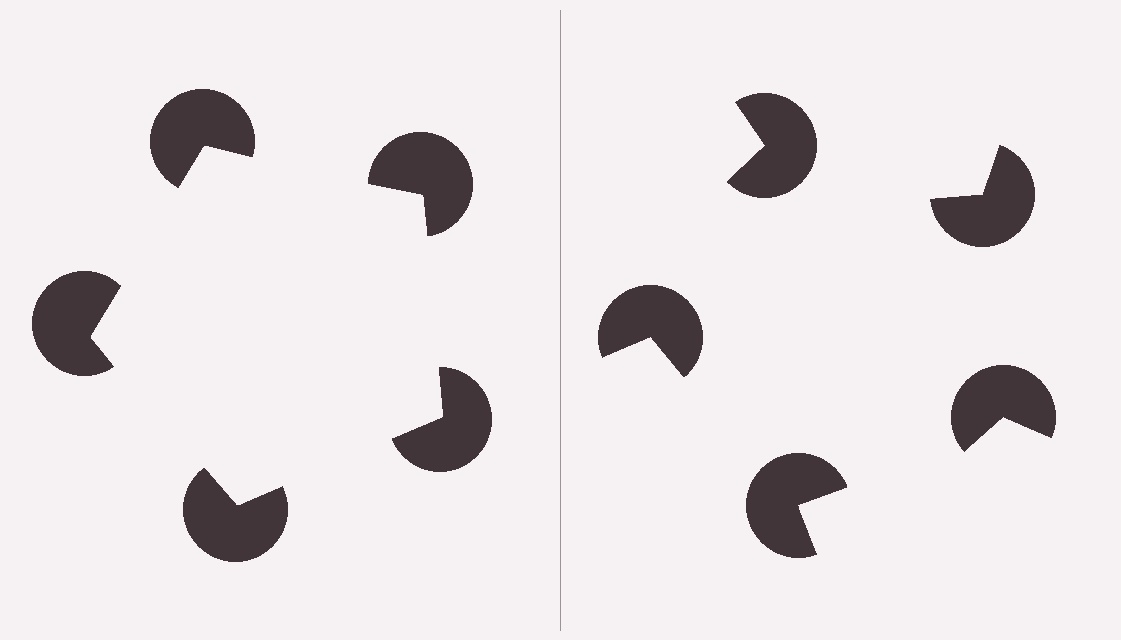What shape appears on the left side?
An illusory pentagon.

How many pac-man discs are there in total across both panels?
10 — 5 on each side.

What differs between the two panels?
The pac-man discs are positioned identically on both sides; only the wedge orientations differ. On the left they align to a pentagon; on the right they are misaligned.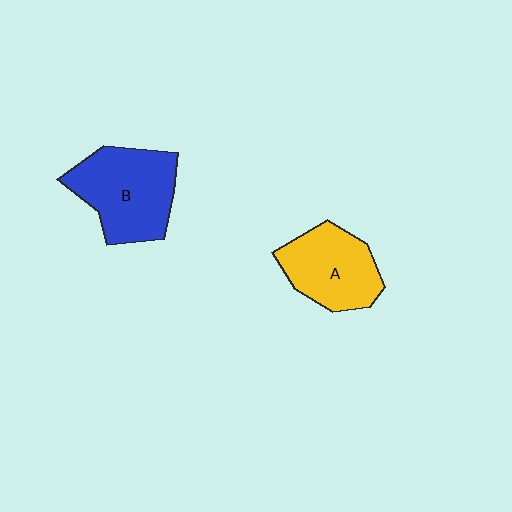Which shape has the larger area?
Shape B (blue).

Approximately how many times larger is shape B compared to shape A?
Approximately 1.2 times.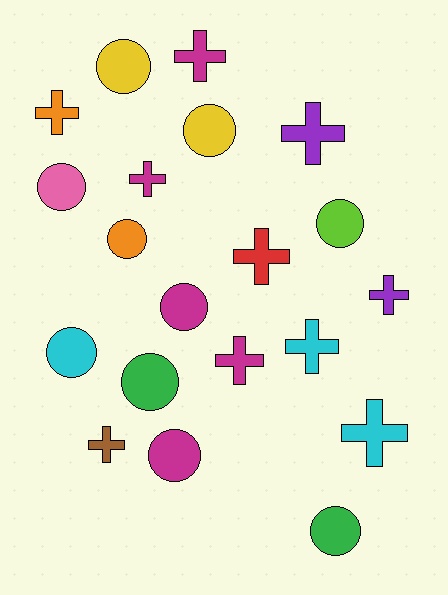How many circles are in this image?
There are 10 circles.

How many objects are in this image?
There are 20 objects.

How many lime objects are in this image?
There is 1 lime object.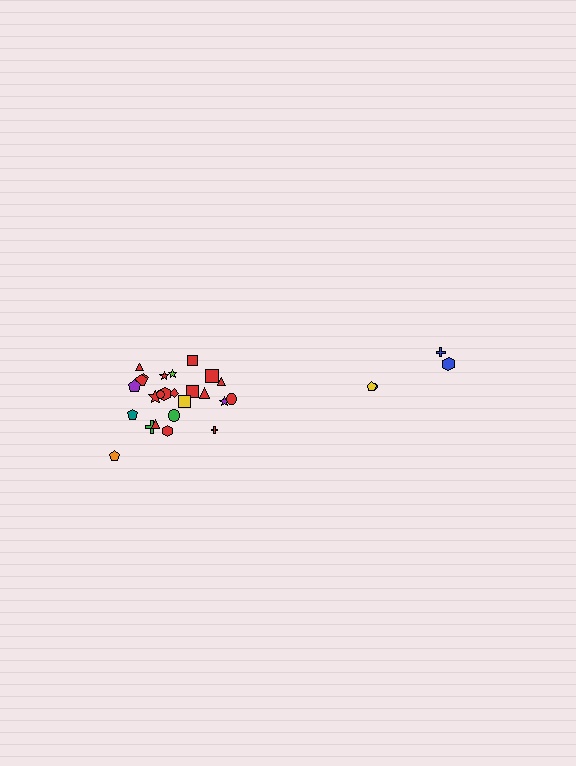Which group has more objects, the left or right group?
The left group.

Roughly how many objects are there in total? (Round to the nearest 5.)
Roughly 30 objects in total.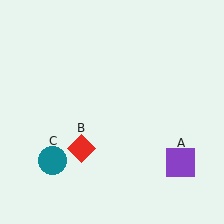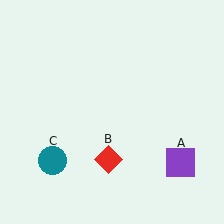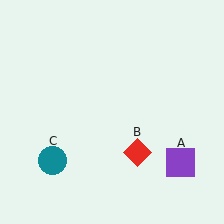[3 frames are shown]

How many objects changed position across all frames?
1 object changed position: red diamond (object B).